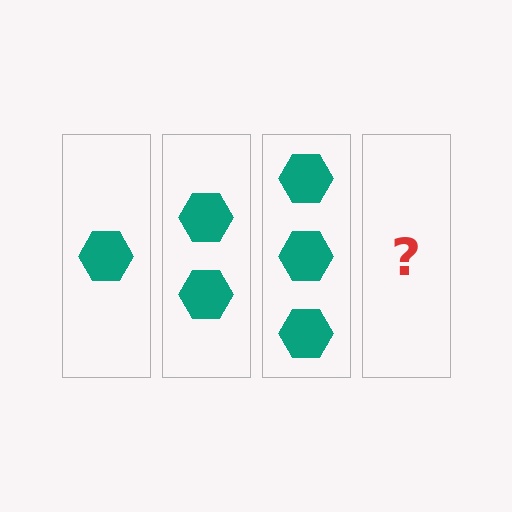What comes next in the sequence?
The next element should be 4 hexagons.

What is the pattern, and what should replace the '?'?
The pattern is that each step adds one more hexagon. The '?' should be 4 hexagons.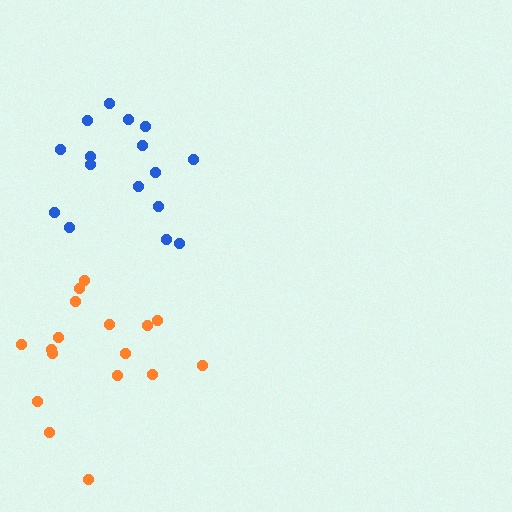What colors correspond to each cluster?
The clusters are colored: orange, blue.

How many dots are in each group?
Group 1: 17 dots, Group 2: 16 dots (33 total).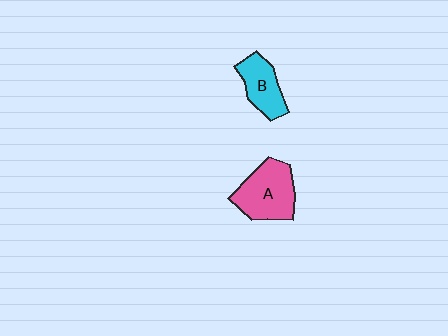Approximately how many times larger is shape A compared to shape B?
Approximately 1.5 times.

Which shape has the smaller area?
Shape B (cyan).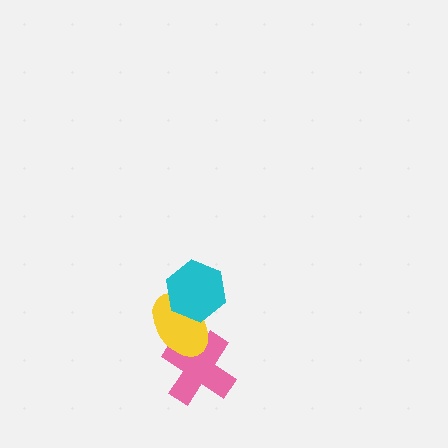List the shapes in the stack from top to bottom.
From top to bottom: the cyan hexagon, the yellow ellipse, the pink cross.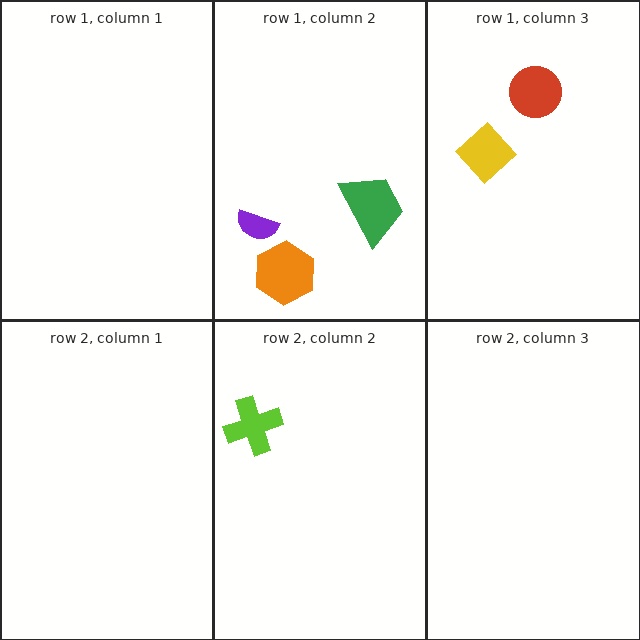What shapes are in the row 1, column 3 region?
The yellow diamond, the red circle.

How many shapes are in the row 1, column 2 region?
3.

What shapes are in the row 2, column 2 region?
The lime cross.